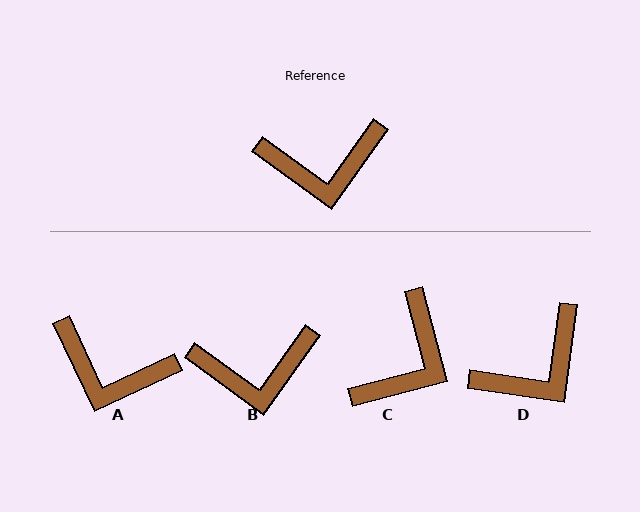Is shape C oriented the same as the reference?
No, it is off by about 50 degrees.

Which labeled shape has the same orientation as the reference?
B.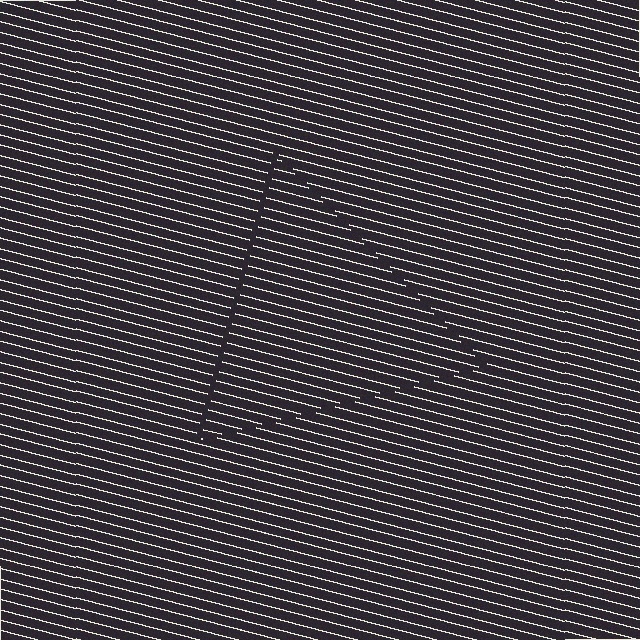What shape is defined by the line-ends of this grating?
An illusory triangle. The interior of the shape contains the same grating, shifted by half a period — the contour is defined by the phase discontinuity where line-ends from the inner and outer gratings abut.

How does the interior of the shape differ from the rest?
The interior of the shape contains the same grating, shifted by half a period — the contour is defined by the phase discontinuity where line-ends from the inner and outer gratings abut.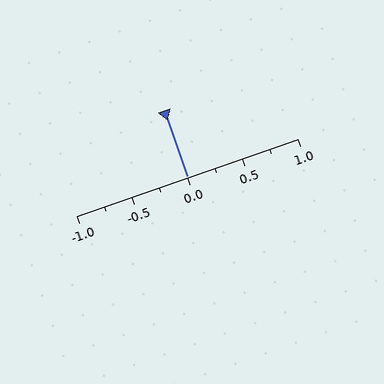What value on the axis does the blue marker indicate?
The marker indicates approximately 0.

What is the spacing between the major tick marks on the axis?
The major ticks are spaced 0.5 apart.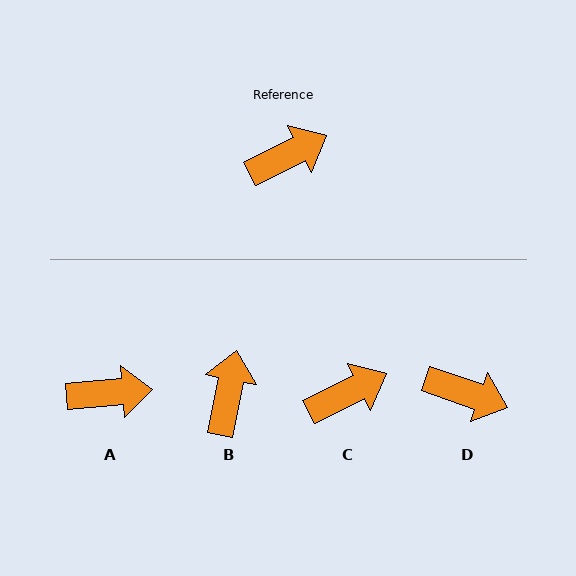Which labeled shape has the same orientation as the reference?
C.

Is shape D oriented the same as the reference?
No, it is off by about 46 degrees.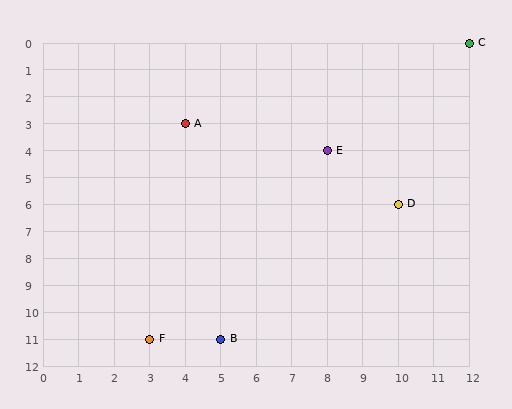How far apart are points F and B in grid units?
Points F and B are 2 columns apart.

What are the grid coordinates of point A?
Point A is at grid coordinates (4, 3).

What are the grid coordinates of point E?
Point E is at grid coordinates (8, 4).